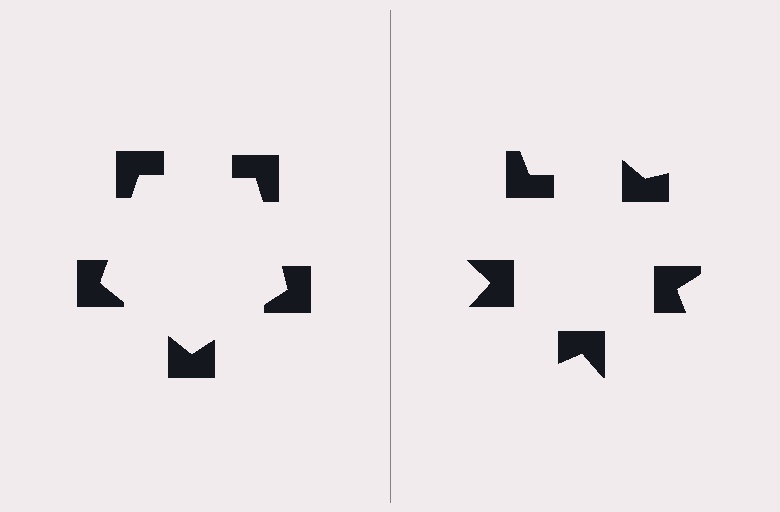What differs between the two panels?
The notched squares are positioned identically on both sides; only the wedge orientations differ. On the left they align to a pentagon; on the right they are misaligned.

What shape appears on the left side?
An illusory pentagon.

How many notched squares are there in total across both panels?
10 — 5 on each side.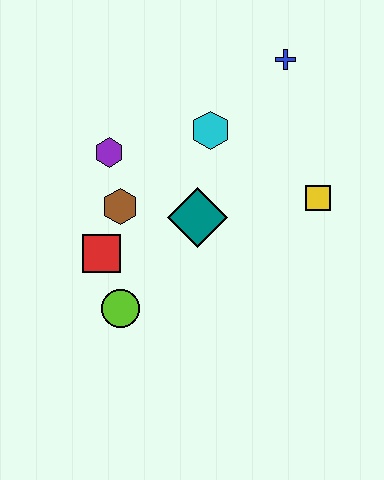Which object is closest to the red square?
The brown hexagon is closest to the red square.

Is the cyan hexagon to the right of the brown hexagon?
Yes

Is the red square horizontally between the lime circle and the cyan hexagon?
No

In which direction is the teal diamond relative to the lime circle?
The teal diamond is above the lime circle.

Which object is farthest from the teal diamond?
The blue cross is farthest from the teal diamond.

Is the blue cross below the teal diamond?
No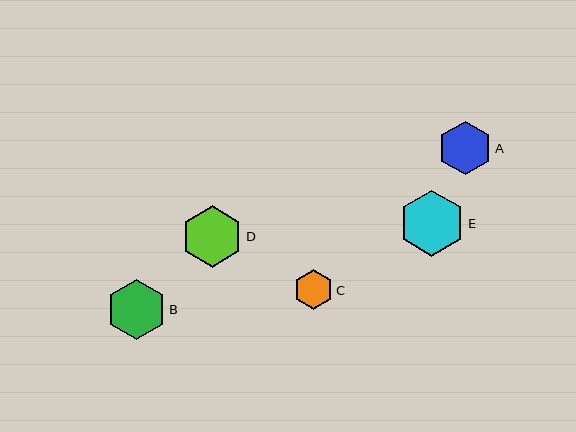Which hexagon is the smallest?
Hexagon C is the smallest with a size of approximately 40 pixels.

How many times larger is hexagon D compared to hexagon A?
Hexagon D is approximately 1.2 times the size of hexagon A.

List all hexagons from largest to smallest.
From largest to smallest: E, D, B, A, C.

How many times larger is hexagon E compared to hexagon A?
Hexagon E is approximately 1.2 times the size of hexagon A.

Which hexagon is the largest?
Hexagon E is the largest with a size of approximately 66 pixels.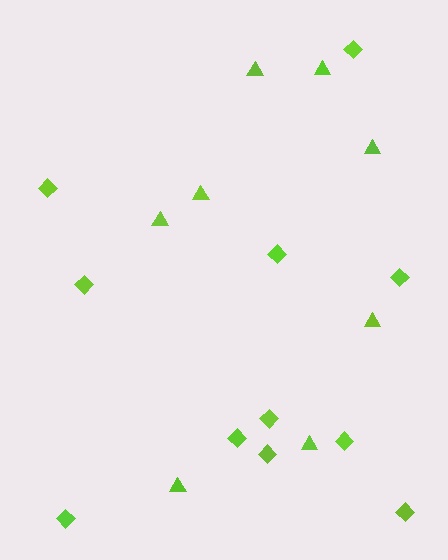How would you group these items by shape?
There are 2 groups: one group of diamonds (11) and one group of triangles (8).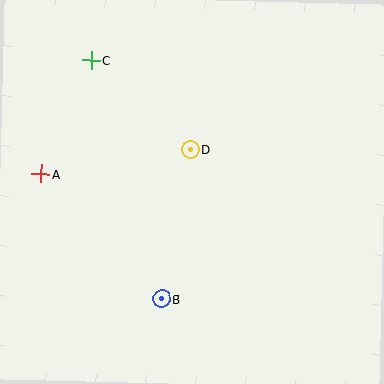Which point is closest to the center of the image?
Point D at (190, 150) is closest to the center.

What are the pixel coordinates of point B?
Point B is at (161, 299).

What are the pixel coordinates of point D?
Point D is at (190, 150).